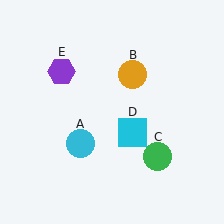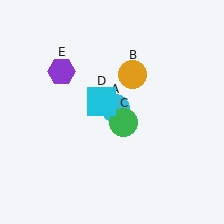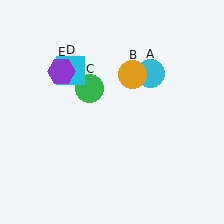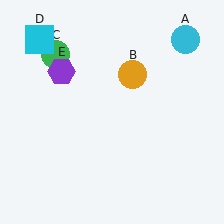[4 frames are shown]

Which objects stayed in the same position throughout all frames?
Orange circle (object B) and purple hexagon (object E) remained stationary.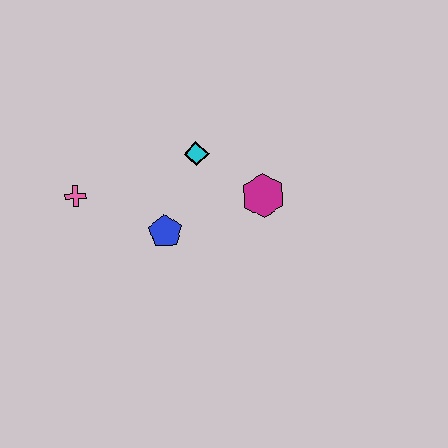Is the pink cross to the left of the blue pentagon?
Yes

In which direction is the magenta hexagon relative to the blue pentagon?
The magenta hexagon is to the right of the blue pentagon.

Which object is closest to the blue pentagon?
The cyan diamond is closest to the blue pentagon.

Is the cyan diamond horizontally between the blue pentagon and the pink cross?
No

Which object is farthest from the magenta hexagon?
The pink cross is farthest from the magenta hexagon.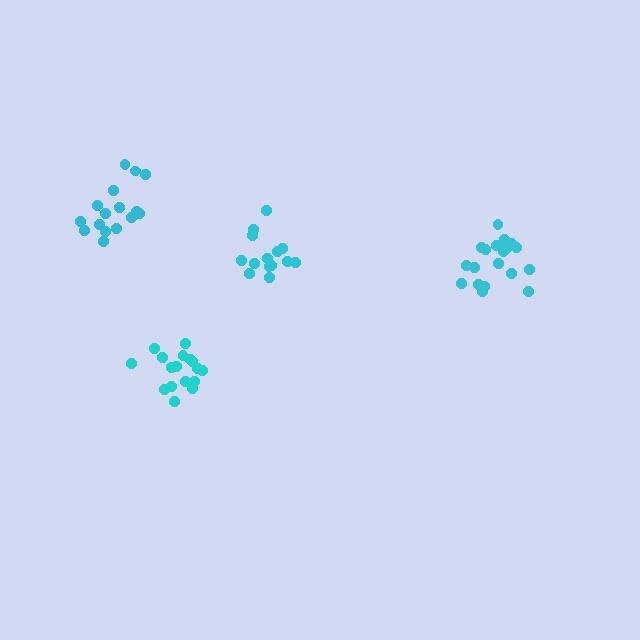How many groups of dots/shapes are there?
There are 4 groups.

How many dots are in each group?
Group 1: 14 dots, Group 2: 19 dots, Group 3: 16 dots, Group 4: 17 dots (66 total).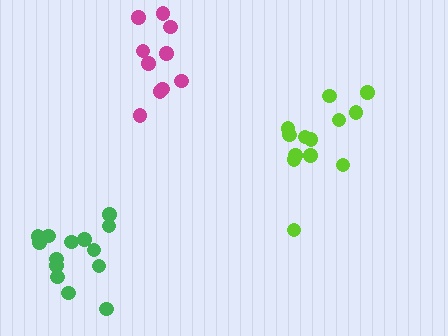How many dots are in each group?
Group 1: 13 dots, Group 2: 14 dots, Group 3: 10 dots (37 total).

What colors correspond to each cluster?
The clusters are colored: lime, green, magenta.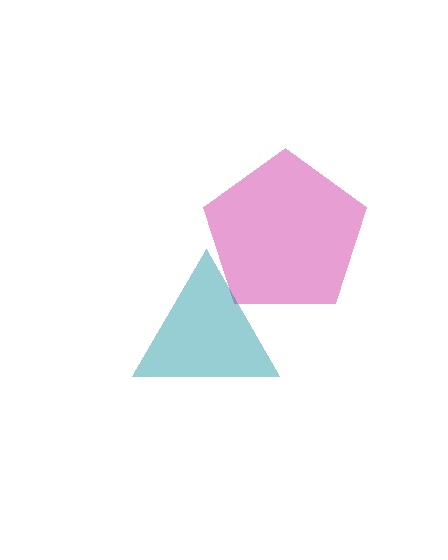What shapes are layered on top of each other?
The layered shapes are: a magenta pentagon, a teal triangle.